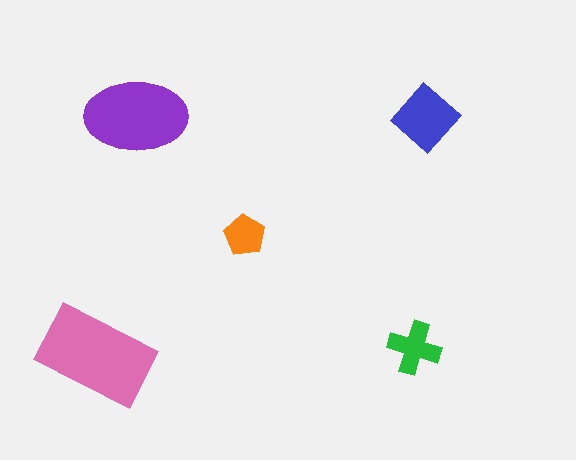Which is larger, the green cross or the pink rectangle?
The pink rectangle.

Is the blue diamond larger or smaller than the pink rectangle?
Smaller.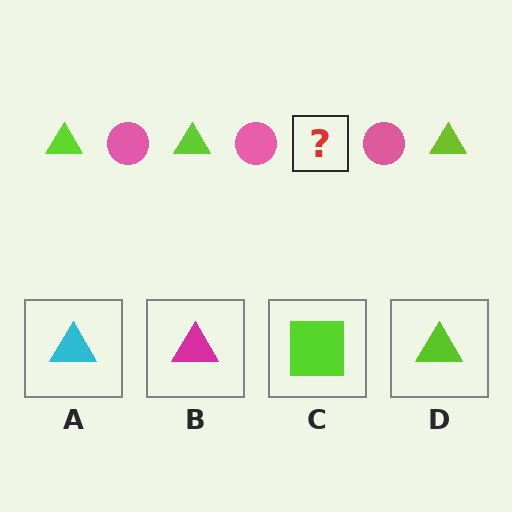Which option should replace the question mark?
Option D.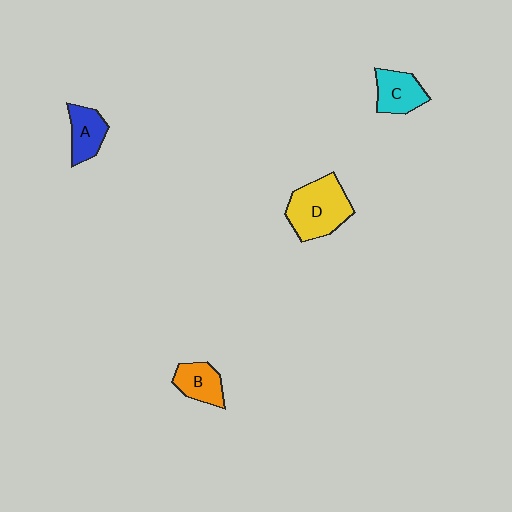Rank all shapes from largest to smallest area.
From largest to smallest: D (yellow), C (cyan), A (blue), B (orange).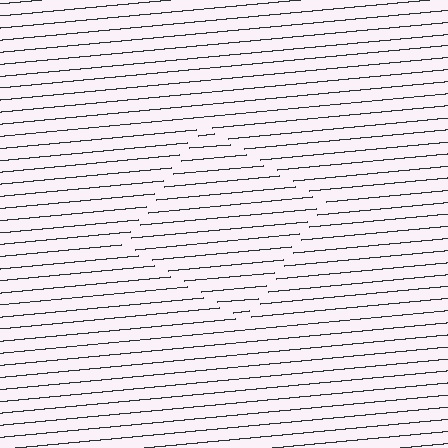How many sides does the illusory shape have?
4 sides — the line-ends trace a square.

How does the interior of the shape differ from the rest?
The interior of the shape contains the same grating, shifted by half a period — the contour is defined by the phase discontinuity where line-ends from the inner and outer gratings abut.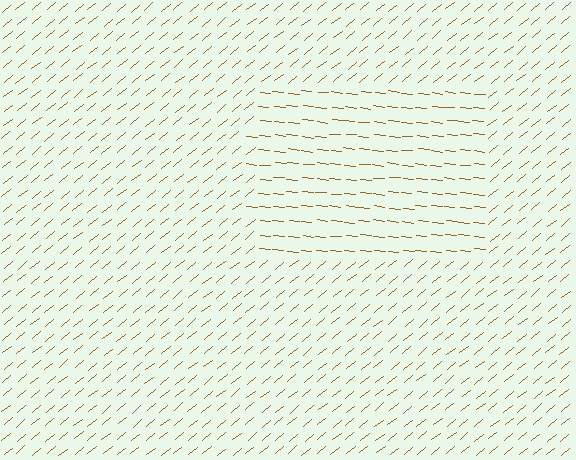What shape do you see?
I see a rectangle.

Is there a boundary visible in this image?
Yes, there is a texture boundary formed by a change in line orientation.